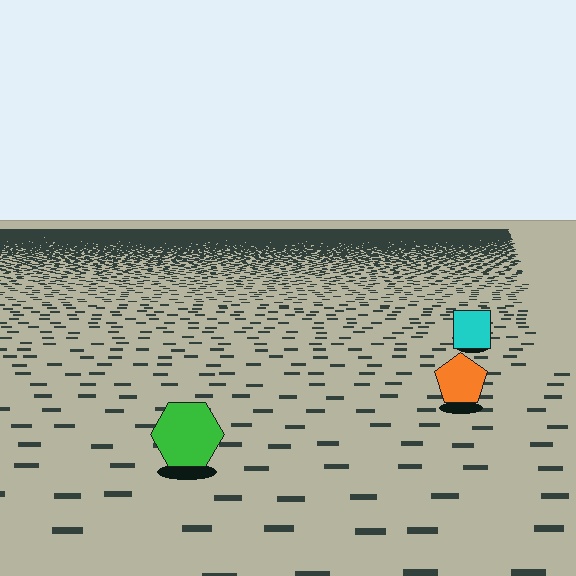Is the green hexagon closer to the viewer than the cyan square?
Yes. The green hexagon is closer — you can tell from the texture gradient: the ground texture is coarser near it.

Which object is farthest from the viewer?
The cyan square is farthest from the viewer. It appears smaller and the ground texture around it is denser.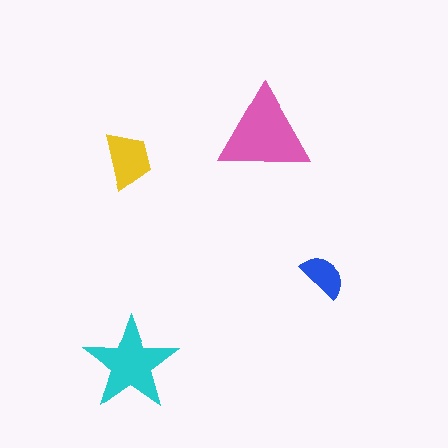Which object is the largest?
The pink triangle.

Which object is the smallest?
The blue semicircle.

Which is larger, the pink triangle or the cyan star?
The pink triangle.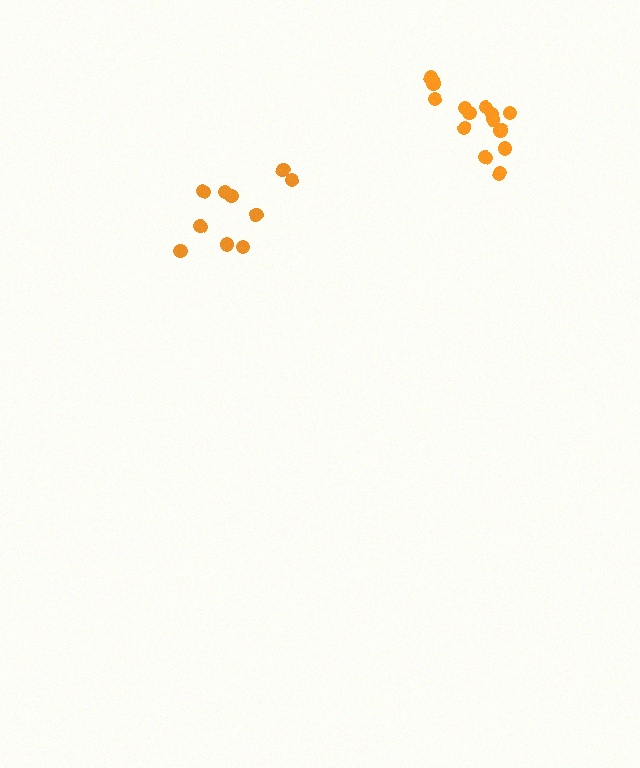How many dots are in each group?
Group 1: 15 dots, Group 2: 10 dots (25 total).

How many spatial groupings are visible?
There are 2 spatial groupings.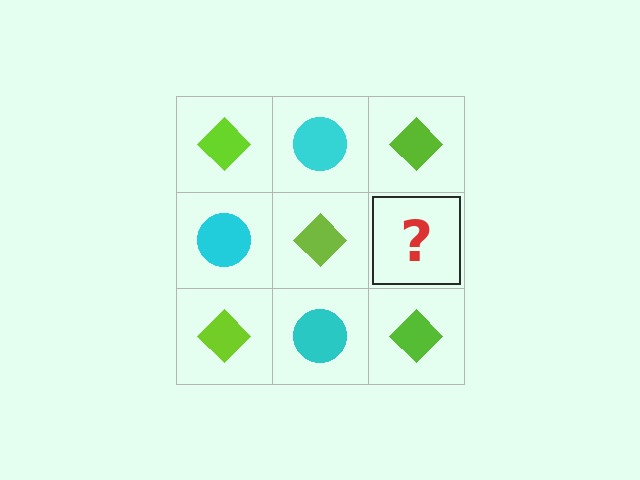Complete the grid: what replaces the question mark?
The question mark should be replaced with a cyan circle.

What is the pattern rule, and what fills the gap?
The rule is that it alternates lime diamond and cyan circle in a checkerboard pattern. The gap should be filled with a cyan circle.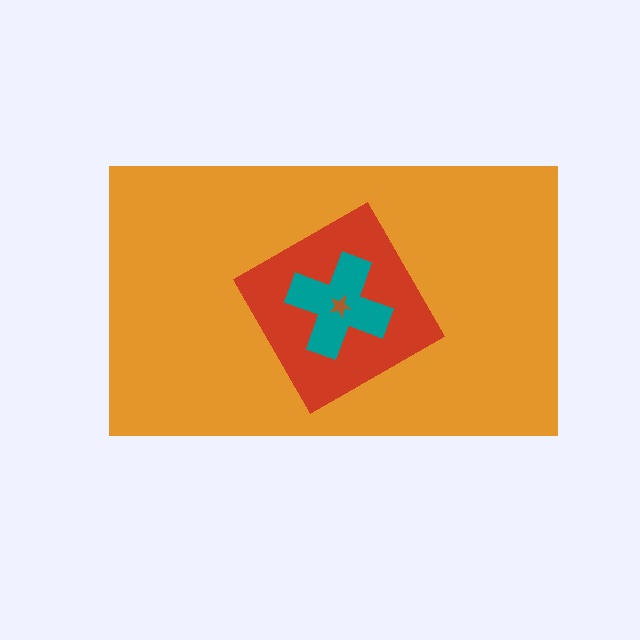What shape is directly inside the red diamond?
The teal cross.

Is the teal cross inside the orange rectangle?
Yes.